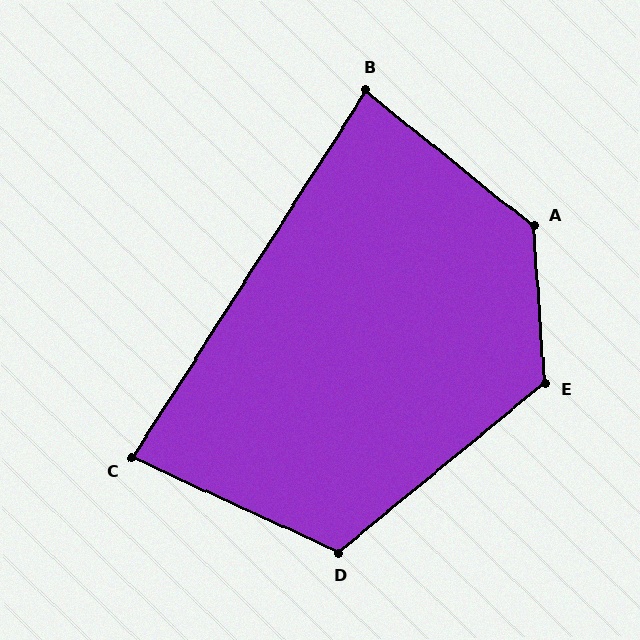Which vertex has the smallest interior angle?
C, at approximately 82 degrees.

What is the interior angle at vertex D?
Approximately 116 degrees (obtuse).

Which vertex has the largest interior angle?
A, at approximately 133 degrees.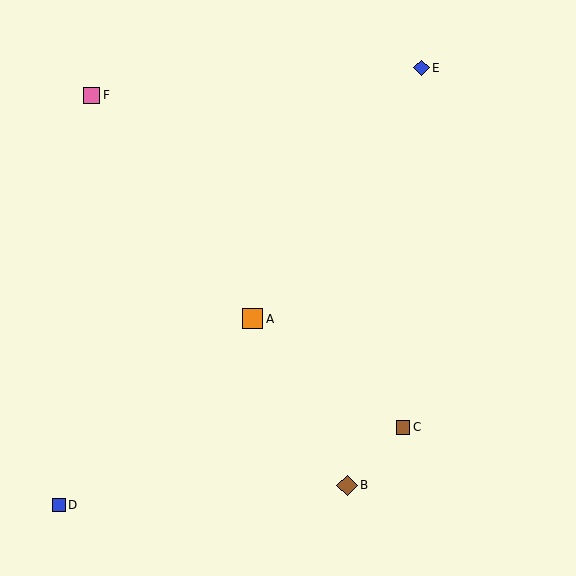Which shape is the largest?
The brown diamond (labeled B) is the largest.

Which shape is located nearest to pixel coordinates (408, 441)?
The brown square (labeled C) at (403, 427) is nearest to that location.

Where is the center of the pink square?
The center of the pink square is at (92, 95).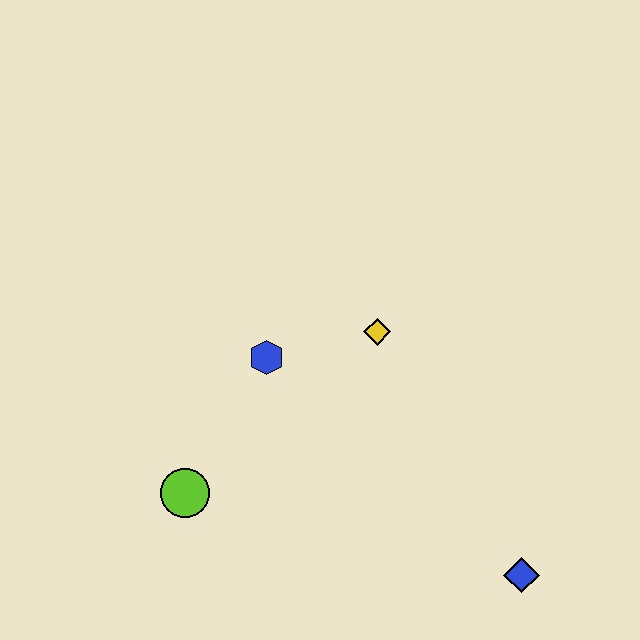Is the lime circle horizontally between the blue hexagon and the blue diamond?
No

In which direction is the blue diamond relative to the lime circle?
The blue diamond is to the right of the lime circle.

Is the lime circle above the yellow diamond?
No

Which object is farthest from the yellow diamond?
The blue diamond is farthest from the yellow diamond.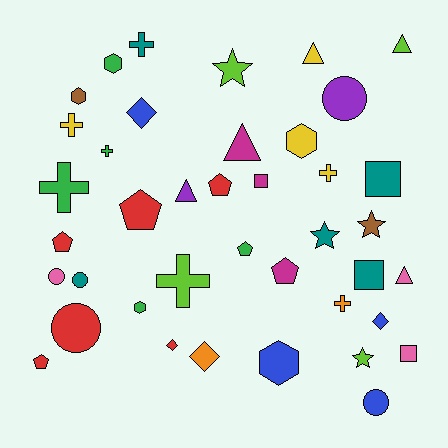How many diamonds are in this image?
There are 4 diamonds.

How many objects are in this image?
There are 40 objects.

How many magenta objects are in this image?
There are 3 magenta objects.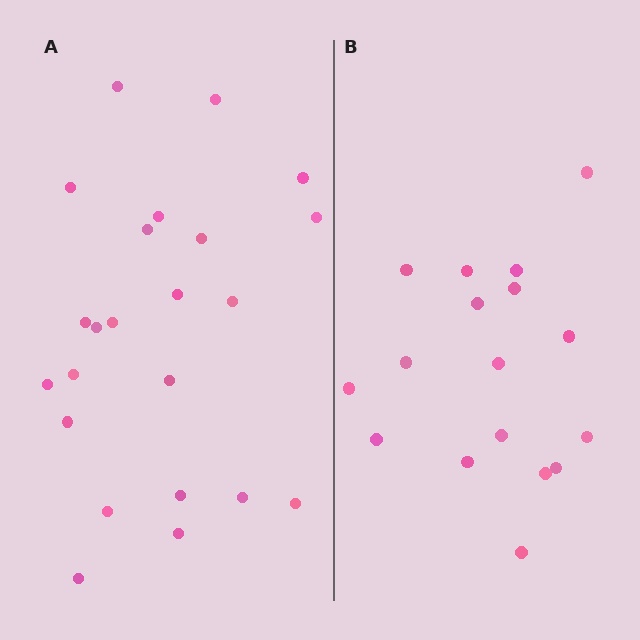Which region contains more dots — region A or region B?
Region A (the left region) has more dots.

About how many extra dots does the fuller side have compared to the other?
Region A has about 6 more dots than region B.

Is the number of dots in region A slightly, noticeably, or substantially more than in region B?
Region A has noticeably more, but not dramatically so. The ratio is roughly 1.4 to 1.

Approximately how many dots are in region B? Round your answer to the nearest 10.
About 20 dots. (The exact count is 17, which rounds to 20.)